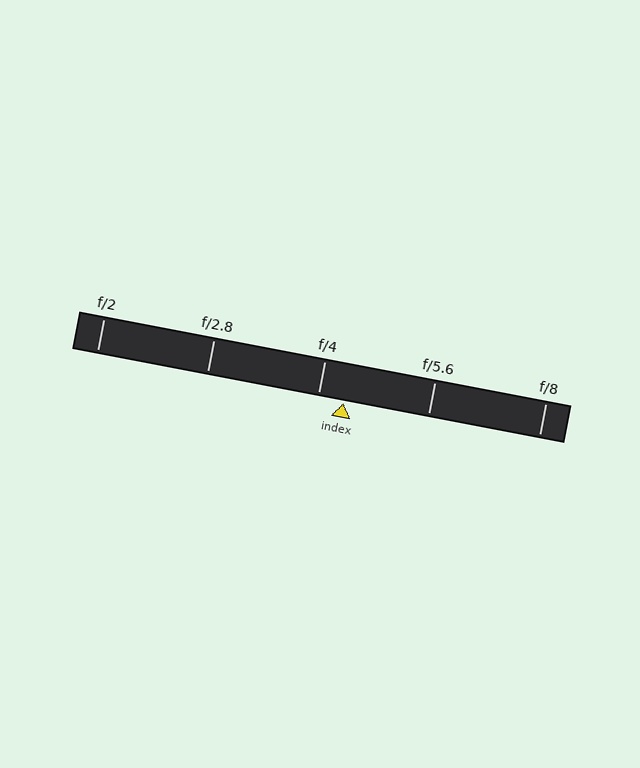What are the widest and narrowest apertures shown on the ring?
The widest aperture shown is f/2 and the narrowest is f/8.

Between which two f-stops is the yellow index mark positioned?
The index mark is between f/4 and f/5.6.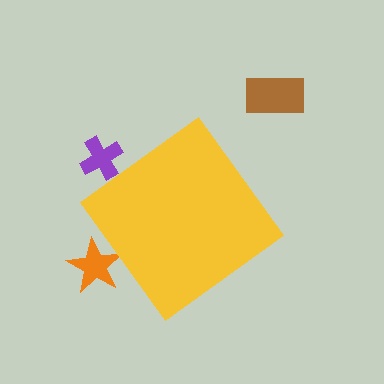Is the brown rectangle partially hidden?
No, the brown rectangle is fully visible.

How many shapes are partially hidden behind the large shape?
2 shapes are partially hidden.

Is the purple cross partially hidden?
Yes, the purple cross is partially hidden behind the yellow diamond.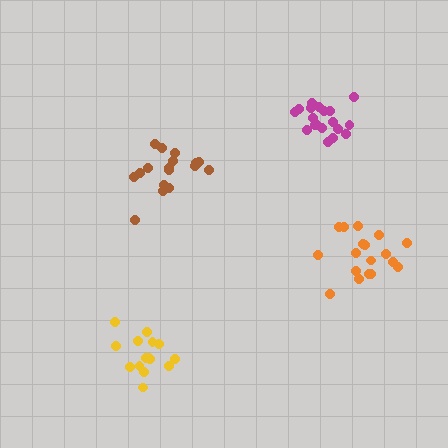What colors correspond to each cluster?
The clusters are colored: magenta, orange, brown, yellow.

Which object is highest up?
The magenta cluster is topmost.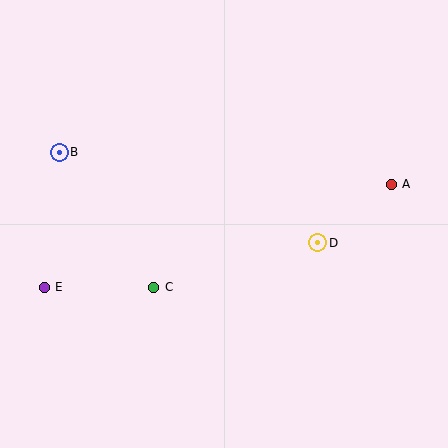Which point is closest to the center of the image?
Point C at (154, 287) is closest to the center.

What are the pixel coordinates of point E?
Point E is at (44, 287).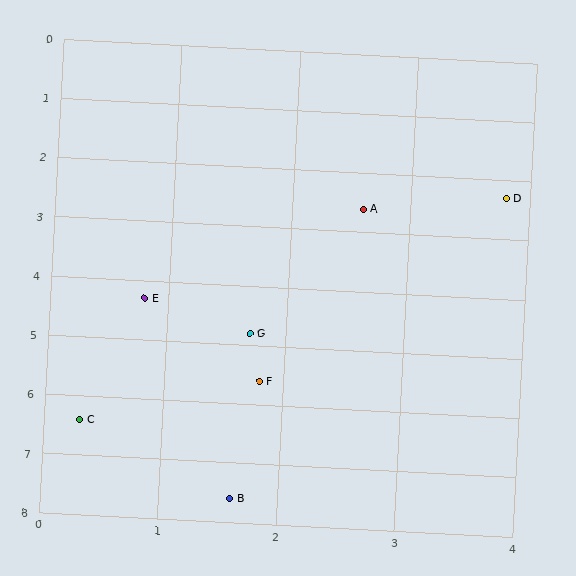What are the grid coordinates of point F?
Point F is at approximately (1.8, 5.6).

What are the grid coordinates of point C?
Point C is at approximately (0.3, 6.4).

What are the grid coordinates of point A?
Point A is at approximately (2.6, 2.6).